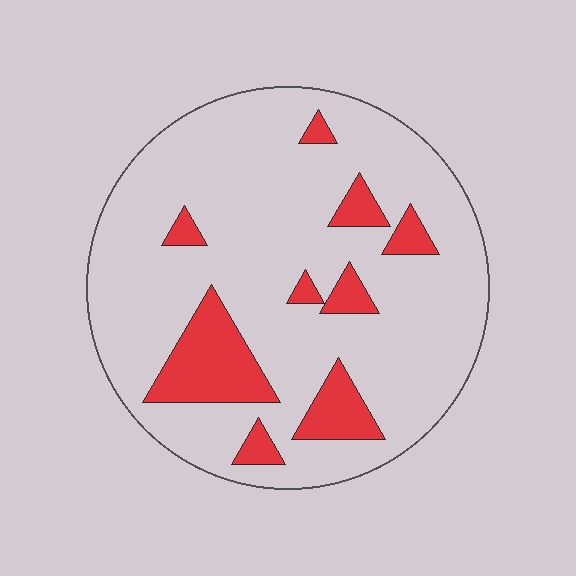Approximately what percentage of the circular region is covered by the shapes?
Approximately 15%.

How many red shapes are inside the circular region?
9.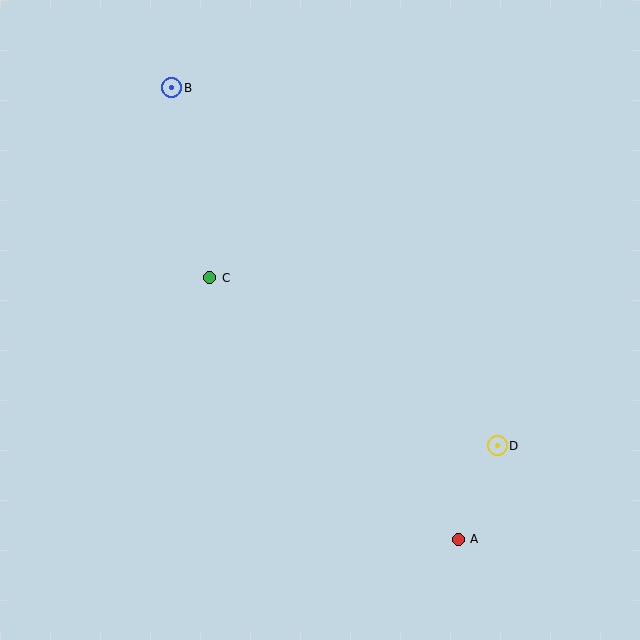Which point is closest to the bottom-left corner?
Point C is closest to the bottom-left corner.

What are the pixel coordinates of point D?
Point D is at (497, 446).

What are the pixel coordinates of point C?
Point C is at (210, 278).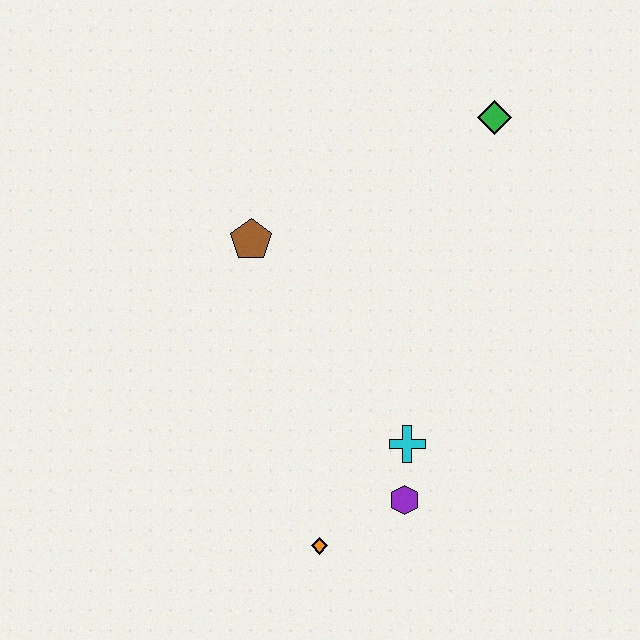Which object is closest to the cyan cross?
The purple hexagon is closest to the cyan cross.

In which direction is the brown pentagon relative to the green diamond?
The brown pentagon is to the left of the green diamond.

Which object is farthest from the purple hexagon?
The green diamond is farthest from the purple hexagon.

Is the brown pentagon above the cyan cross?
Yes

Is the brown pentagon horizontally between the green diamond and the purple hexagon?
No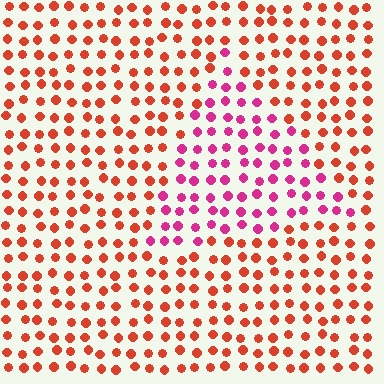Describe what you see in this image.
The image is filled with small red elements in a uniform arrangement. A triangle-shaped region is visible where the elements are tinted to a slightly different hue, forming a subtle color boundary.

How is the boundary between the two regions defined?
The boundary is defined purely by a slight shift in hue (about 42 degrees). Spacing, size, and orientation are identical on both sides.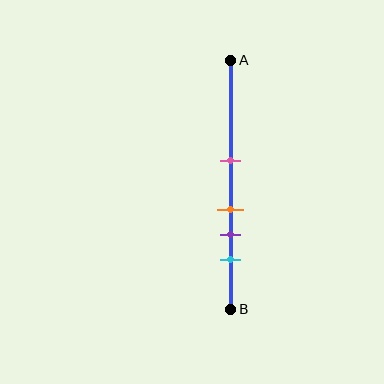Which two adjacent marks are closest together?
The orange and purple marks are the closest adjacent pair.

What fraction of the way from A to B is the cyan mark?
The cyan mark is approximately 80% (0.8) of the way from A to B.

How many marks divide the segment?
There are 4 marks dividing the segment.